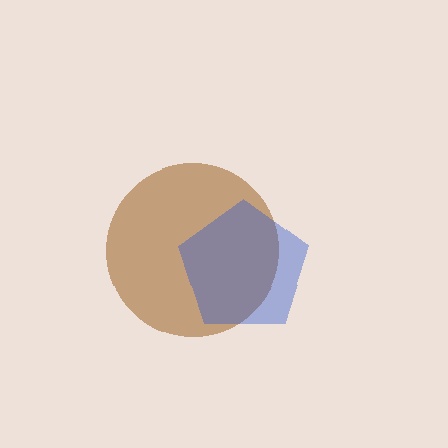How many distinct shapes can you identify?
There are 2 distinct shapes: a brown circle, a blue pentagon.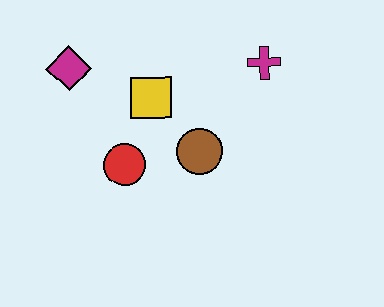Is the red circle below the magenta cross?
Yes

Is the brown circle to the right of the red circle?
Yes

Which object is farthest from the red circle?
The magenta cross is farthest from the red circle.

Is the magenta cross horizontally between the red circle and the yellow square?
No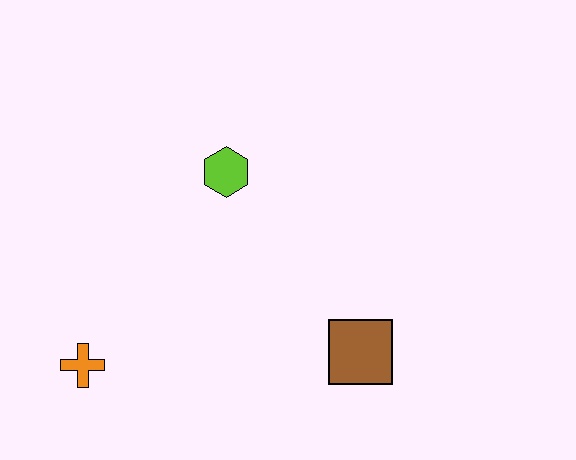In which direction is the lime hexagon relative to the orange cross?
The lime hexagon is above the orange cross.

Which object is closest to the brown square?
The lime hexagon is closest to the brown square.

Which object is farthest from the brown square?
The orange cross is farthest from the brown square.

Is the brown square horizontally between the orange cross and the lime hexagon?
No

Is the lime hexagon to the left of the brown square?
Yes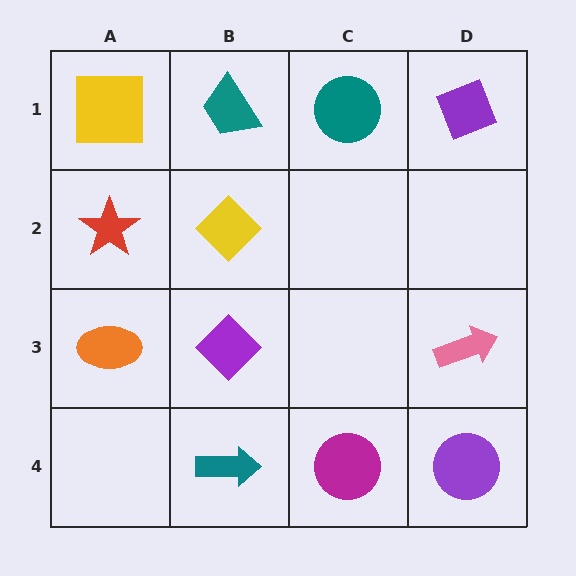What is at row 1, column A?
A yellow square.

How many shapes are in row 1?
4 shapes.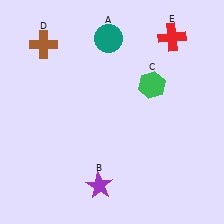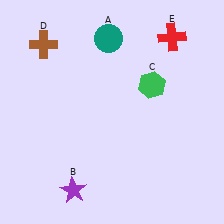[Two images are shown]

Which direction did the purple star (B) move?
The purple star (B) moved left.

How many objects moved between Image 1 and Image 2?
1 object moved between the two images.